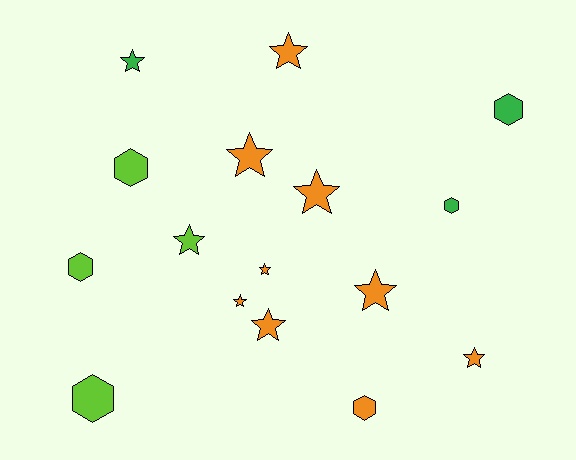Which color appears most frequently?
Orange, with 9 objects.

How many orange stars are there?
There are 8 orange stars.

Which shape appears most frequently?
Star, with 10 objects.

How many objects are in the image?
There are 16 objects.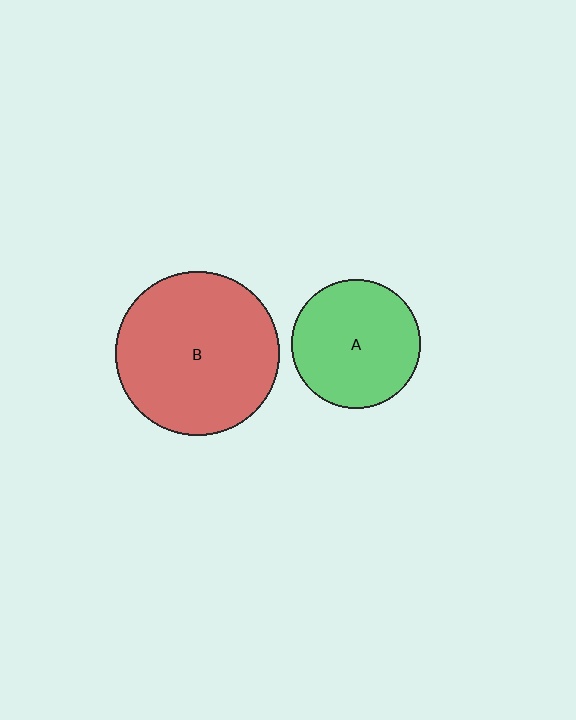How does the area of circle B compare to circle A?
Approximately 1.6 times.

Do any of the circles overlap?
No, none of the circles overlap.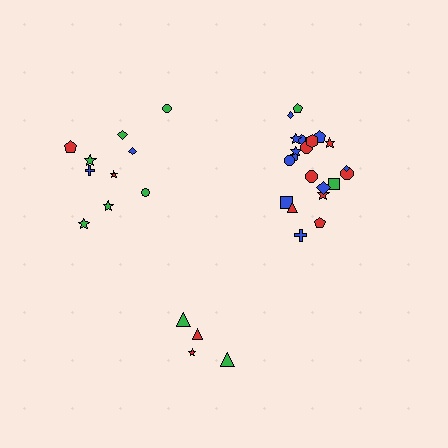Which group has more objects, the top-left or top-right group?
The top-right group.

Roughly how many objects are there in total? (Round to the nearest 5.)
Roughly 35 objects in total.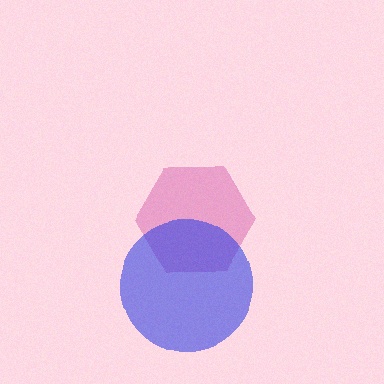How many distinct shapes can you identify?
There are 2 distinct shapes: a pink hexagon, a blue circle.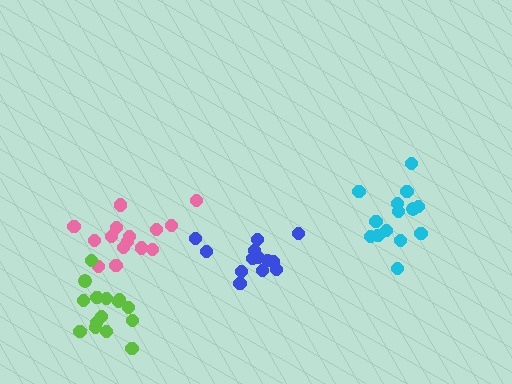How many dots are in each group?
Group 1: 14 dots, Group 2: 15 dots, Group 3: 13 dots, Group 4: 15 dots (57 total).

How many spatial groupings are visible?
There are 4 spatial groupings.